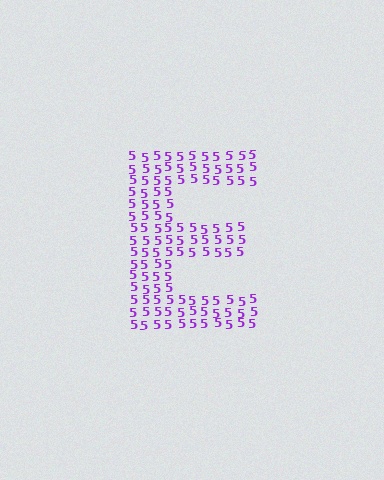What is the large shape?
The large shape is the letter E.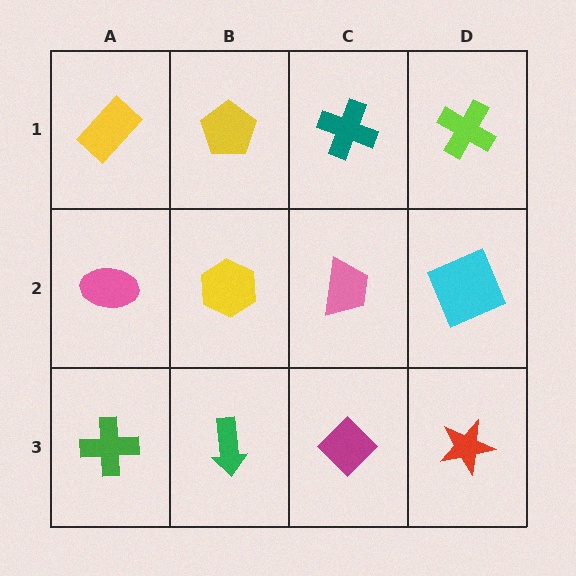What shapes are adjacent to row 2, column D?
A lime cross (row 1, column D), a red star (row 3, column D), a pink trapezoid (row 2, column C).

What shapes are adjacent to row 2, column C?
A teal cross (row 1, column C), a magenta diamond (row 3, column C), a yellow hexagon (row 2, column B), a cyan square (row 2, column D).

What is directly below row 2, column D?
A red star.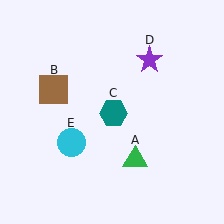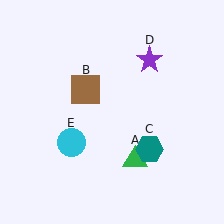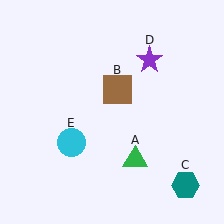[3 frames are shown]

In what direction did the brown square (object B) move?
The brown square (object B) moved right.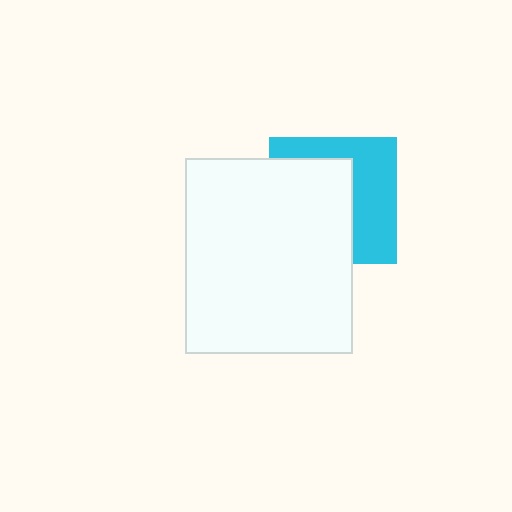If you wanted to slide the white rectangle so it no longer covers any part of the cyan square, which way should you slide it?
Slide it left — that is the most direct way to separate the two shapes.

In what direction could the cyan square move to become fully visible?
The cyan square could move right. That would shift it out from behind the white rectangle entirely.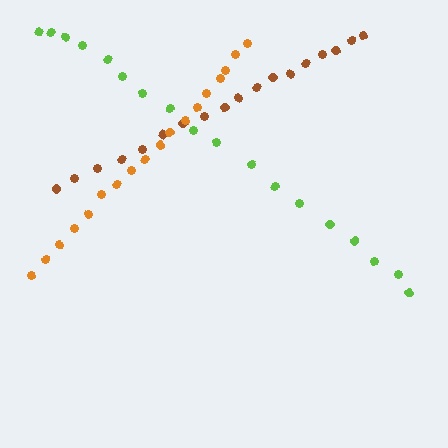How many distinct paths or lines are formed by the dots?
There are 3 distinct paths.